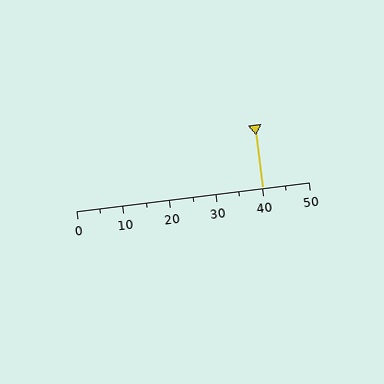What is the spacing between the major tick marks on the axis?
The major ticks are spaced 10 apart.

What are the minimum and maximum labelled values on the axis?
The axis runs from 0 to 50.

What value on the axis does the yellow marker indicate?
The marker indicates approximately 40.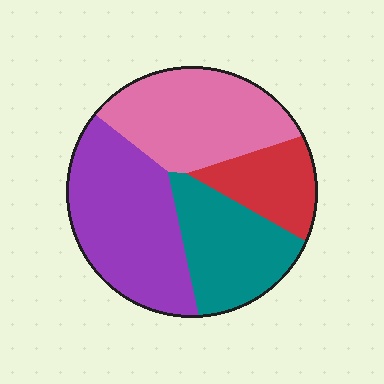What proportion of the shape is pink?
Pink covers roughly 30% of the shape.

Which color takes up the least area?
Red, at roughly 15%.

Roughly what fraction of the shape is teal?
Teal covers 23% of the shape.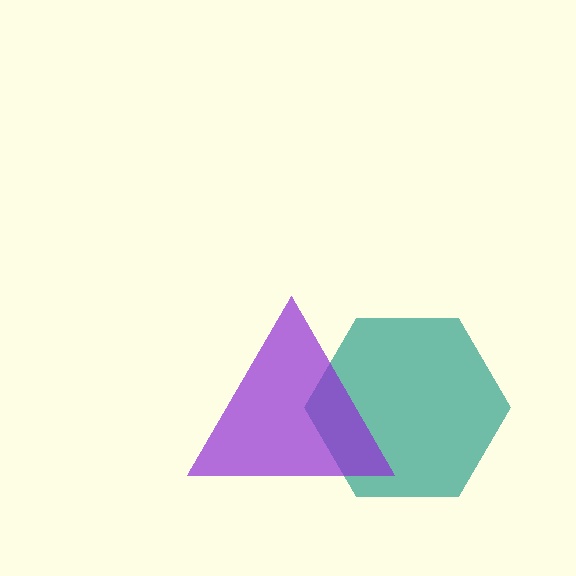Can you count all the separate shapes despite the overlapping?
Yes, there are 2 separate shapes.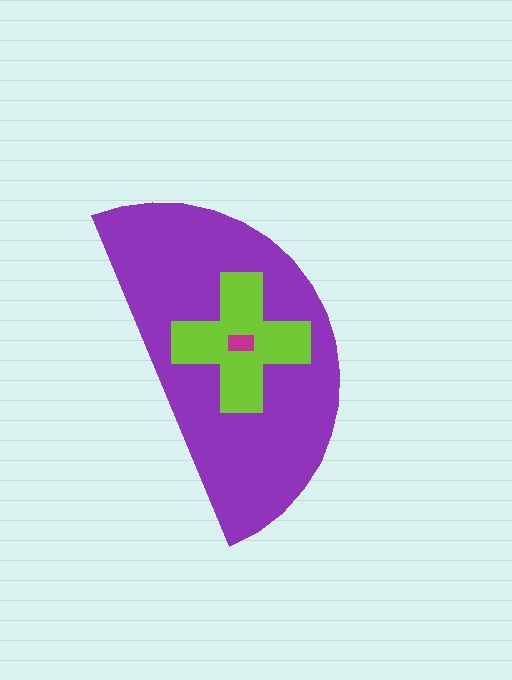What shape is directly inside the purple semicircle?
The lime cross.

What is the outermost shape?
The purple semicircle.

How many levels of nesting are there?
3.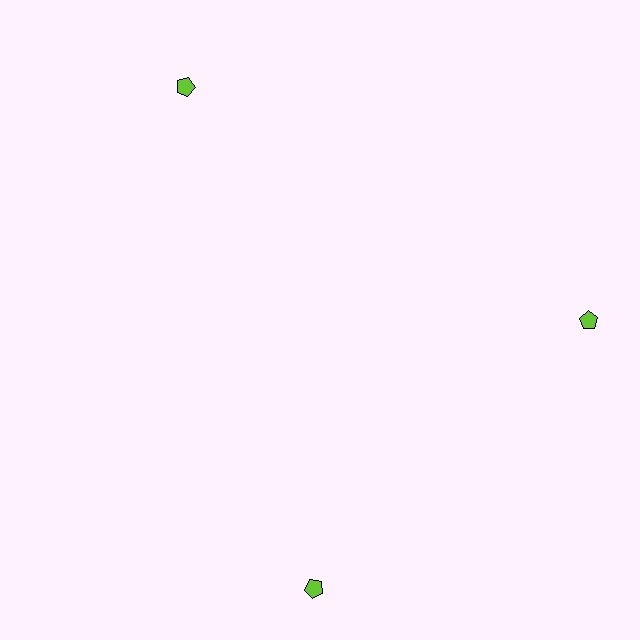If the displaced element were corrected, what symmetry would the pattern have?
It would have 3-fold rotational symmetry — the pattern would map onto itself every 120 degrees.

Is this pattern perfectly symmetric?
No. The 3 lime pentagons are arranged in a ring, but one element near the 7 o'clock position is rotated out of alignment along the ring, breaking the 3-fold rotational symmetry.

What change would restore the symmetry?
The symmetry would be restored by rotating it back into even spacing with its neighbors so that all 3 pentagons sit at equal angles and equal distance from the center.